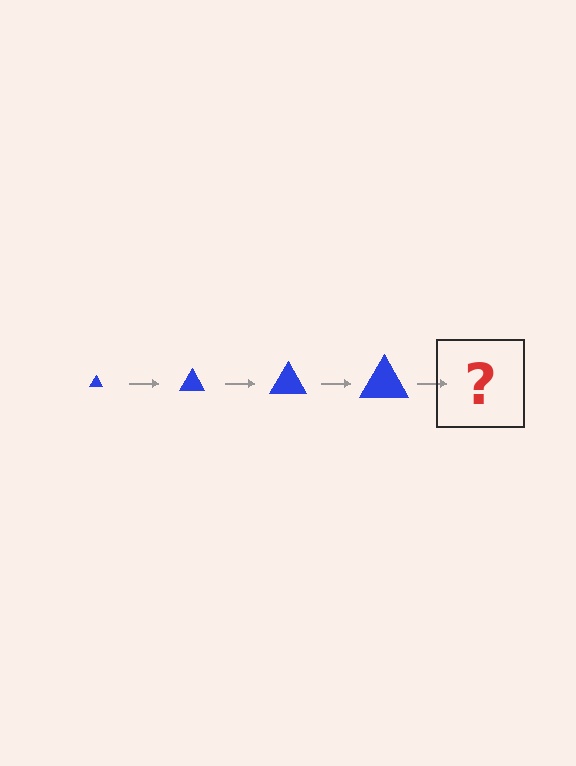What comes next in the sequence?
The next element should be a blue triangle, larger than the previous one.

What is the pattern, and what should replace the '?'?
The pattern is that the triangle gets progressively larger each step. The '?' should be a blue triangle, larger than the previous one.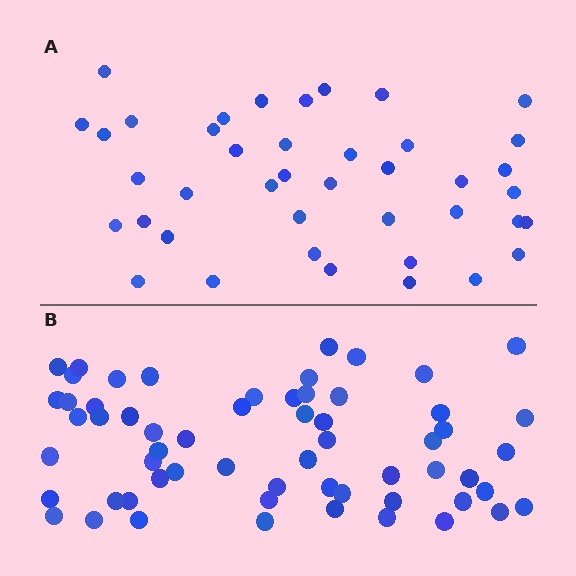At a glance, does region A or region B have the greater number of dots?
Region B (the bottom region) has more dots.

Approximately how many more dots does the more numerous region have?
Region B has approximately 20 more dots than region A.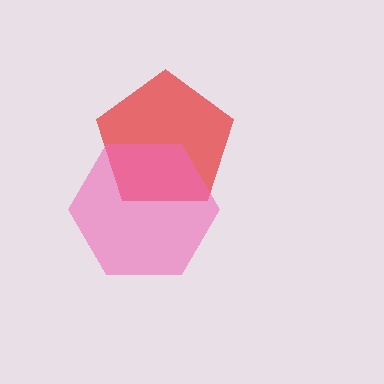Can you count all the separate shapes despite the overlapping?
Yes, there are 2 separate shapes.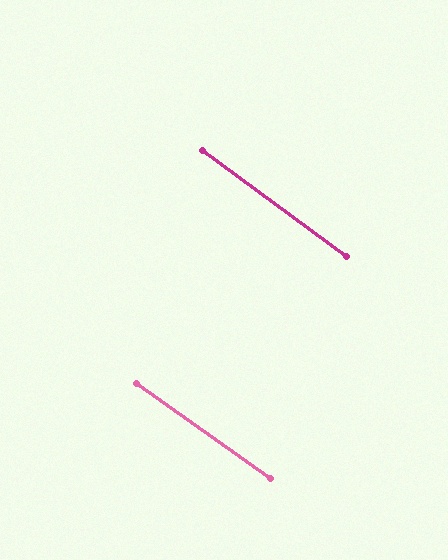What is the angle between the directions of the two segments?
Approximately 1 degree.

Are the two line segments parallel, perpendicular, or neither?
Parallel — their directions differ by only 1.1°.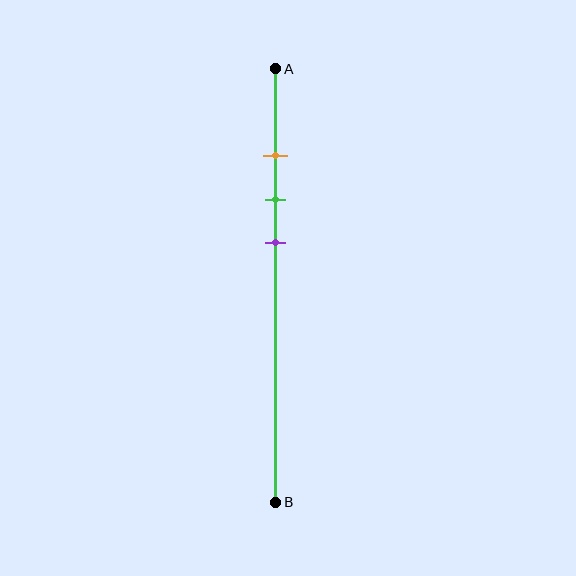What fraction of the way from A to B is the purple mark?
The purple mark is approximately 40% (0.4) of the way from A to B.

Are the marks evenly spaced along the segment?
Yes, the marks are approximately evenly spaced.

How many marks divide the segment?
There are 3 marks dividing the segment.